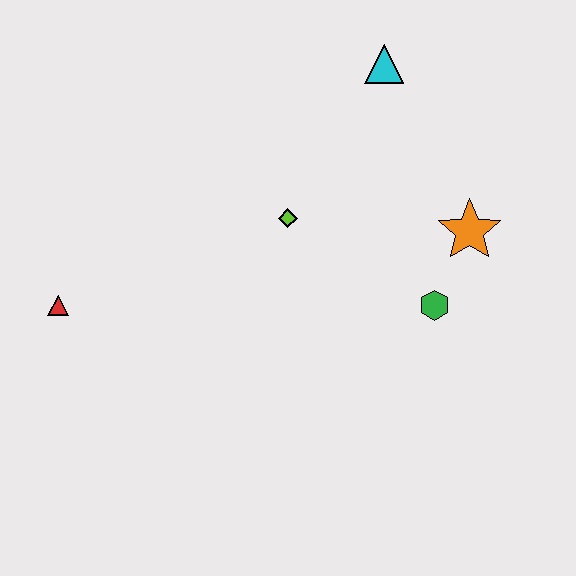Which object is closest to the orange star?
The green hexagon is closest to the orange star.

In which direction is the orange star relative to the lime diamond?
The orange star is to the right of the lime diamond.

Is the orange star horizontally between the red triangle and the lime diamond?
No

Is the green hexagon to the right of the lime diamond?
Yes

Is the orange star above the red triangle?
Yes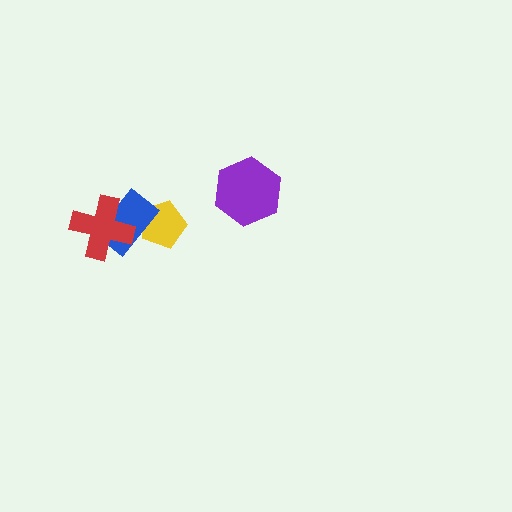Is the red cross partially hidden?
No, no other shape covers it.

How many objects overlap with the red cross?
1 object overlaps with the red cross.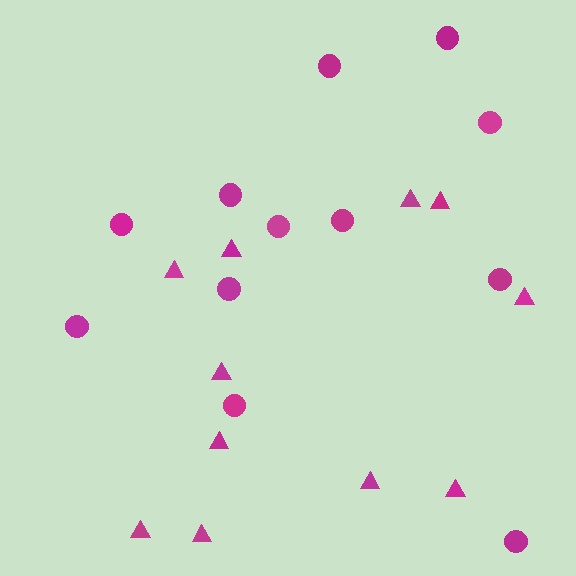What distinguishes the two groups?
There are 2 groups: one group of triangles (11) and one group of circles (12).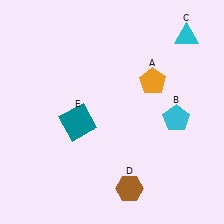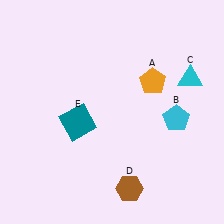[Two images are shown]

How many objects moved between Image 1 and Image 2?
1 object moved between the two images.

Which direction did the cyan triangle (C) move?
The cyan triangle (C) moved down.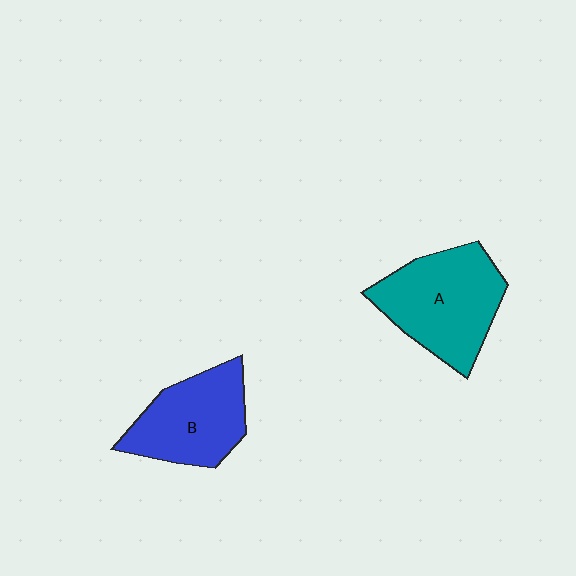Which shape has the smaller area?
Shape B (blue).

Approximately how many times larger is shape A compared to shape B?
Approximately 1.2 times.